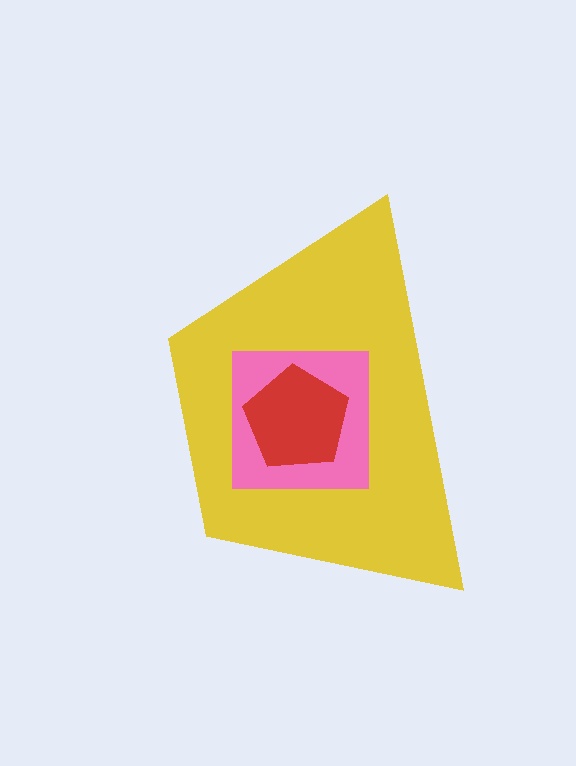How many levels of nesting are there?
3.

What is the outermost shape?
The yellow trapezoid.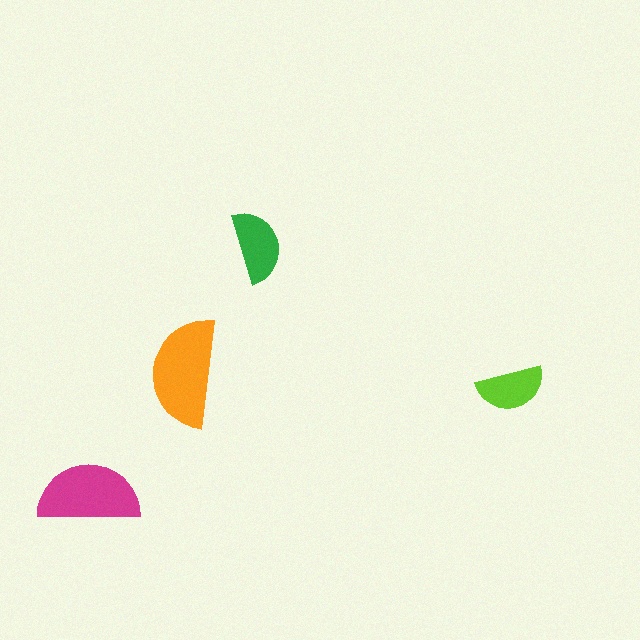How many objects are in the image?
There are 4 objects in the image.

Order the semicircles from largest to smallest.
the orange one, the magenta one, the green one, the lime one.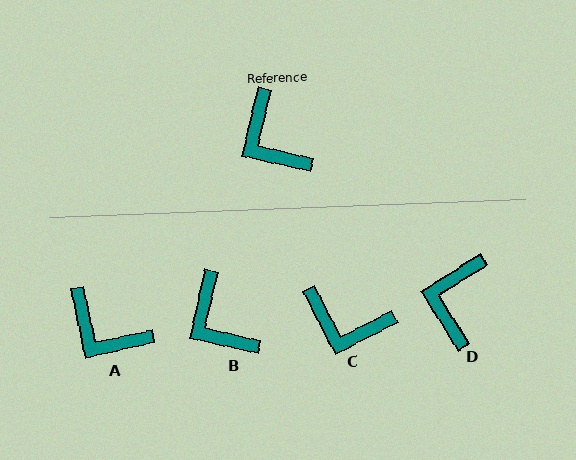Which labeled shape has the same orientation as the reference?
B.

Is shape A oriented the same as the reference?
No, it is off by about 25 degrees.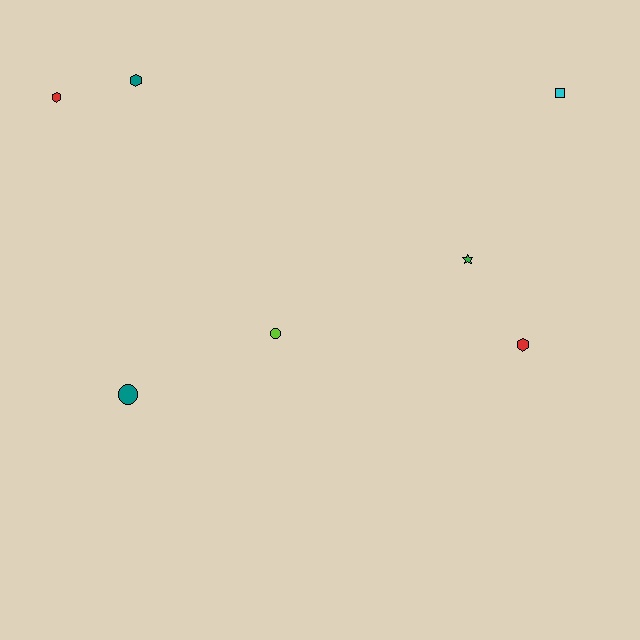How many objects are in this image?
There are 7 objects.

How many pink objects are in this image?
There are no pink objects.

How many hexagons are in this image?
There are 3 hexagons.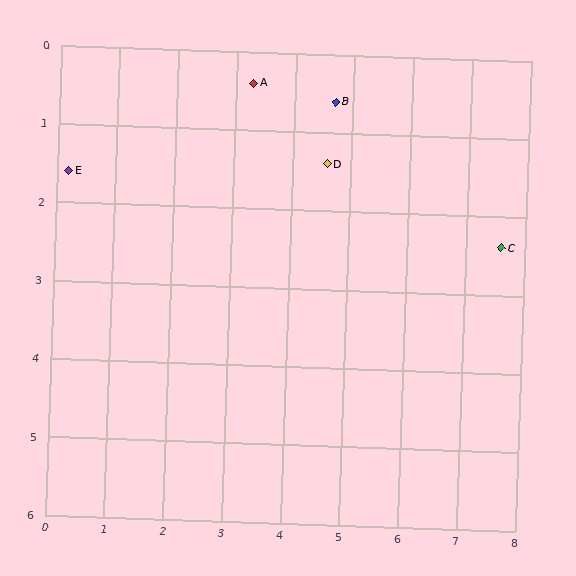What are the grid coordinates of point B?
Point B is at approximately (4.7, 0.6).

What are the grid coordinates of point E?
Point E is at approximately (0.2, 1.6).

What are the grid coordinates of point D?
Point D is at approximately (4.6, 1.4).